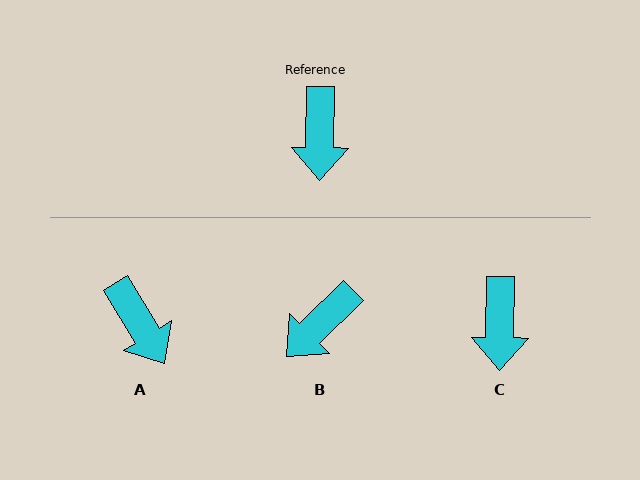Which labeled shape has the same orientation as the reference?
C.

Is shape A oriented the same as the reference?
No, it is off by about 32 degrees.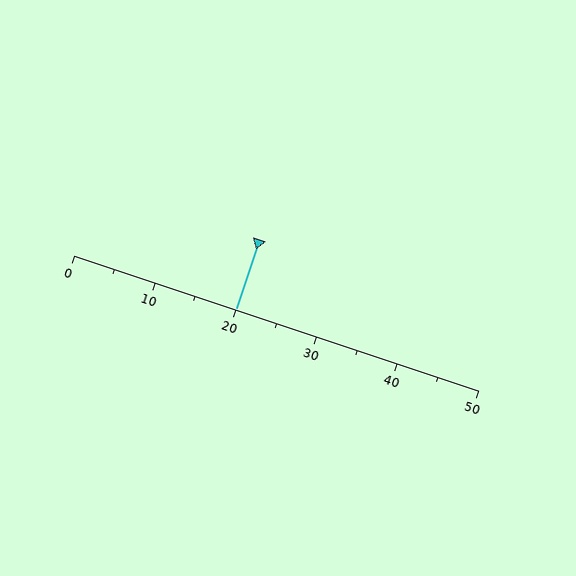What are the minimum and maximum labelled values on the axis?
The axis runs from 0 to 50.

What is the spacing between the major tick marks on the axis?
The major ticks are spaced 10 apart.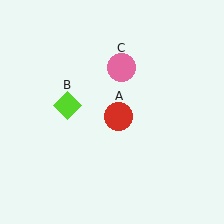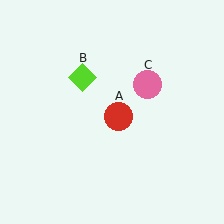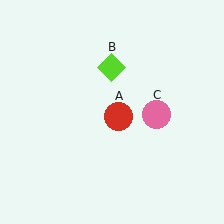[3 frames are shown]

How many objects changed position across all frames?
2 objects changed position: lime diamond (object B), pink circle (object C).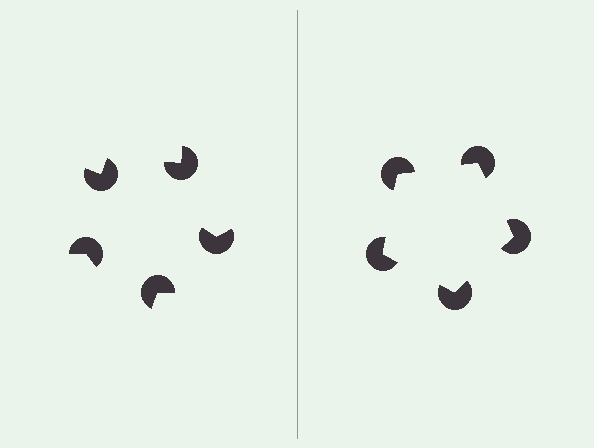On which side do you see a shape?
An illusory pentagon appears on the right side. On the left side the wedge cuts are rotated, so no coherent shape forms.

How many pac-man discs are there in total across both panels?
10 — 5 on each side.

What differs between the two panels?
The pac-man discs are positioned identically on both sides; only the wedge orientations differ. On the right they align to a pentagon; on the left they are misaligned.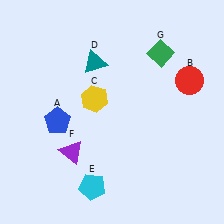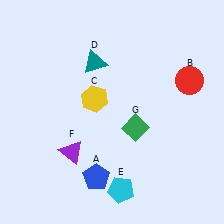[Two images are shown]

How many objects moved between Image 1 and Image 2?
3 objects moved between the two images.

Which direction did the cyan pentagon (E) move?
The cyan pentagon (E) moved right.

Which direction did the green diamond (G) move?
The green diamond (G) moved down.